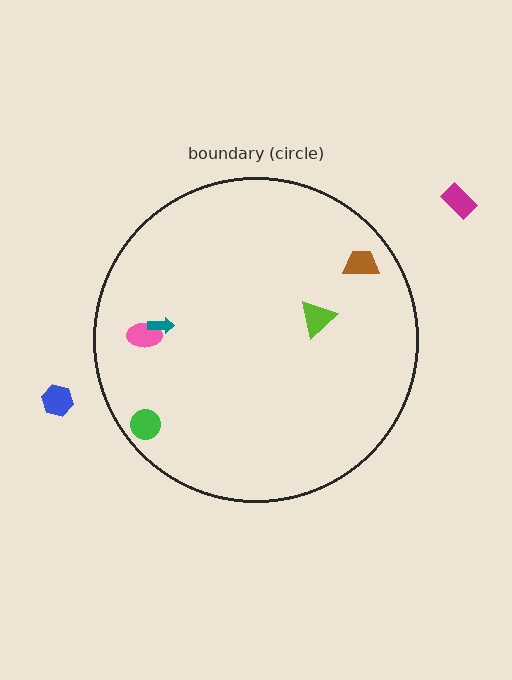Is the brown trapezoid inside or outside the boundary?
Inside.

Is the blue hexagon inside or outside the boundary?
Outside.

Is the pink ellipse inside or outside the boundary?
Inside.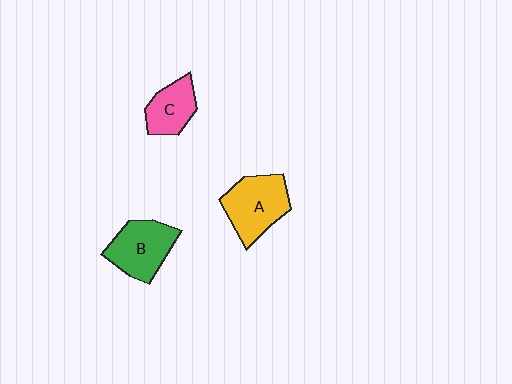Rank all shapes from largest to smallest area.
From largest to smallest: A (yellow), B (green), C (pink).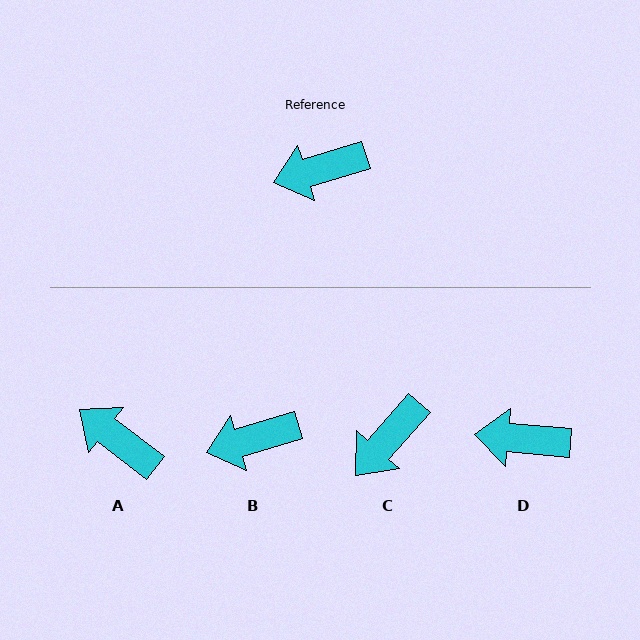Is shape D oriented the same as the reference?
No, it is off by about 22 degrees.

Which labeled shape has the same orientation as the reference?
B.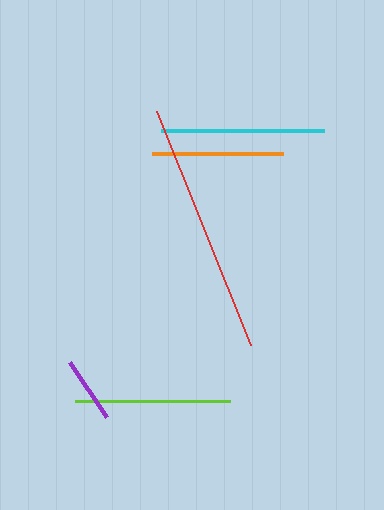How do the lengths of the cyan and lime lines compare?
The cyan and lime lines are approximately the same length.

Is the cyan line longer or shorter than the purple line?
The cyan line is longer than the purple line.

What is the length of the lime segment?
The lime segment is approximately 155 pixels long.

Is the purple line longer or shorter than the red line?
The red line is longer than the purple line.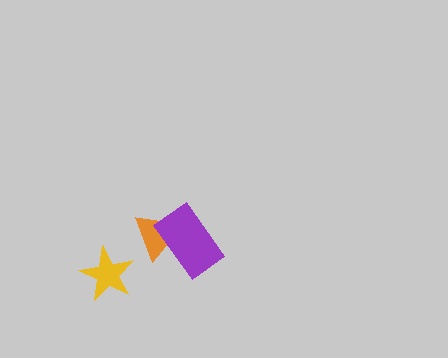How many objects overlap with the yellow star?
0 objects overlap with the yellow star.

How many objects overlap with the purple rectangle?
1 object overlaps with the purple rectangle.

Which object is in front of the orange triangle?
The purple rectangle is in front of the orange triangle.